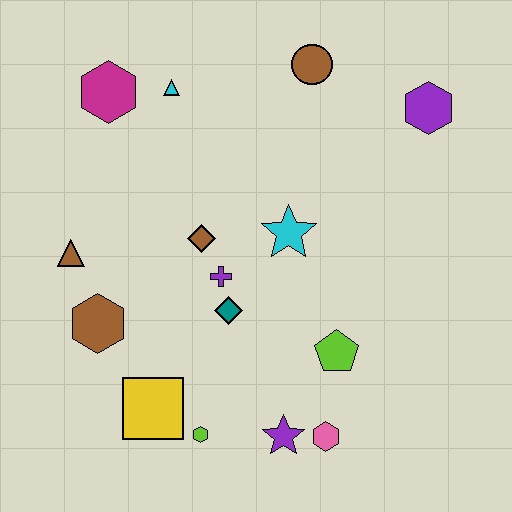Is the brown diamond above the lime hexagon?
Yes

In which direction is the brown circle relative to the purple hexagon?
The brown circle is to the left of the purple hexagon.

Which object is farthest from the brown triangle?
The purple hexagon is farthest from the brown triangle.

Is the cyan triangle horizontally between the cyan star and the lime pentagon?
No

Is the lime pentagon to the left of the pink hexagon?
No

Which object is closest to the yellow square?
The lime hexagon is closest to the yellow square.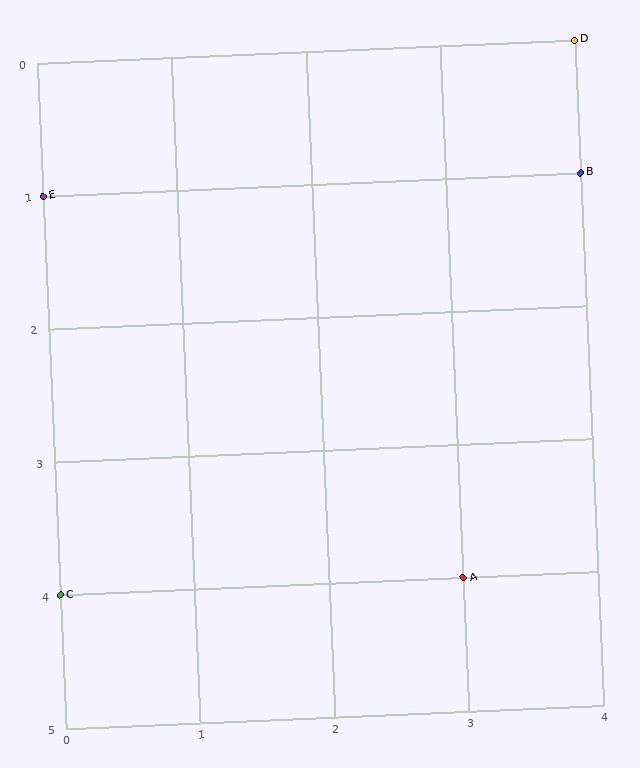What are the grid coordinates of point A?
Point A is at grid coordinates (3, 4).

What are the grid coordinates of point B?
Point B is at grid coordinates (4, 1).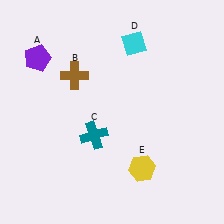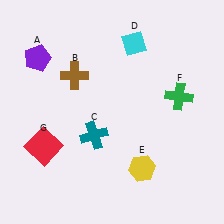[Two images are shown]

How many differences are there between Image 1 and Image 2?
There are 2 differences between the two images.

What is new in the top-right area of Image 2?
A green cross (F) was added in the top-right area of Image 2.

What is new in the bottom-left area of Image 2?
A red square (G) was added in the bottom-left area of Image 2.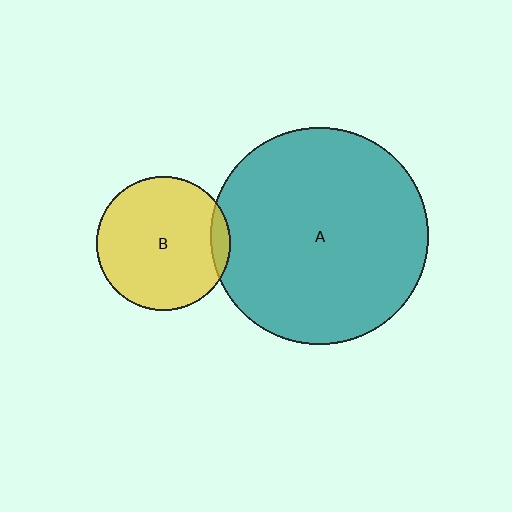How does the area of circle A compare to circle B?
Approximately 2.6 times.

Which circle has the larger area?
Circle A (teal).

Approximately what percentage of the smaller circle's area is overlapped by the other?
Approximately 5%.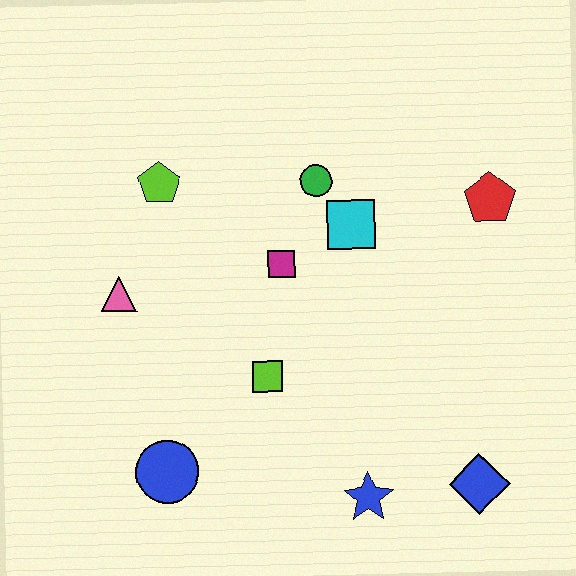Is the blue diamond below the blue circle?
Yes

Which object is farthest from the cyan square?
The blue circle is farthest from the cyan square.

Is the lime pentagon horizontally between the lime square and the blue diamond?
No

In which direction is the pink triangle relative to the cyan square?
The pink triangle is to the left of the cyan square.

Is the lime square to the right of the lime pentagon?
Yes